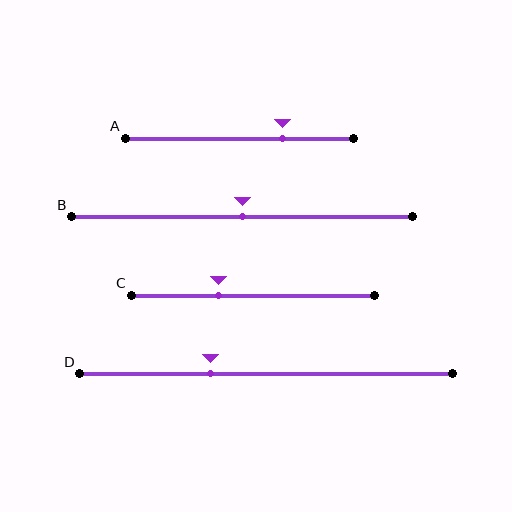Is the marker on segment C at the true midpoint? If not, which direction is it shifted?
No, the marker on segment C is shifted to the left by about 14% of the segment length.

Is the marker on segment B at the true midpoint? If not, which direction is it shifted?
Yes, the marker on segment B is at the true midpoint.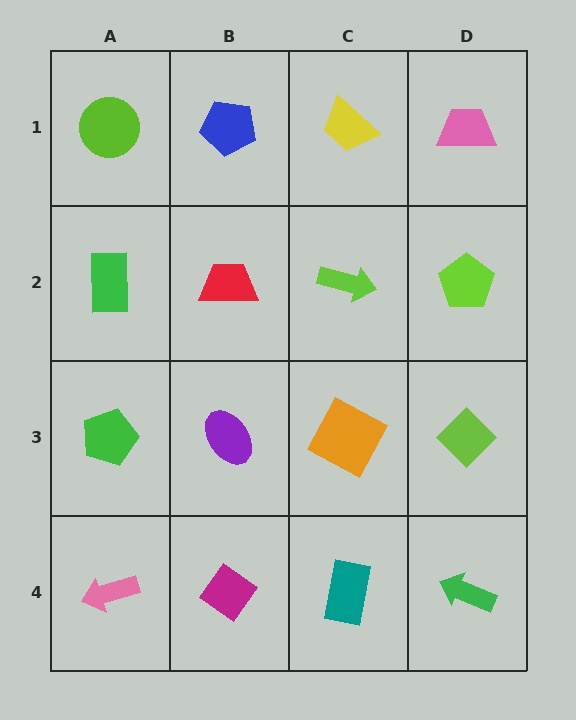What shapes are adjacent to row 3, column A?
A green rectangle (row 2, column A), a pink arrow (row 4, column A), a purple ellipse (row 3, column B).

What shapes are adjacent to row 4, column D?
A lime diamond (row 3, column D), a teal rectangle (row 4, column C).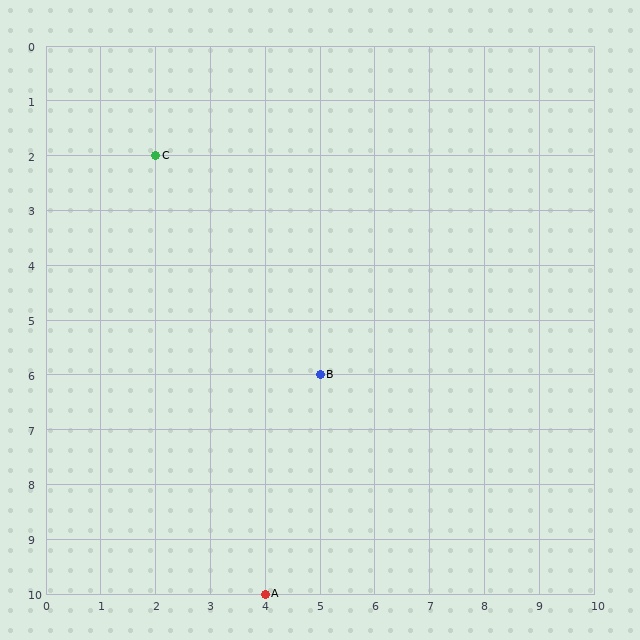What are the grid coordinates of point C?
Point C is at grid coordinates (2, 2).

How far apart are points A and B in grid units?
Points A and B are 1 column and 4 rows apart (about 4.1 grid units diagonally).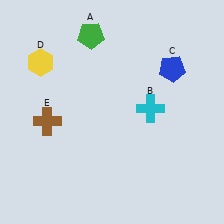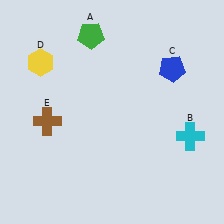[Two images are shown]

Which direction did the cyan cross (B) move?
The cyan cross (B) moved right.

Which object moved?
The cyan cross (B) moved right.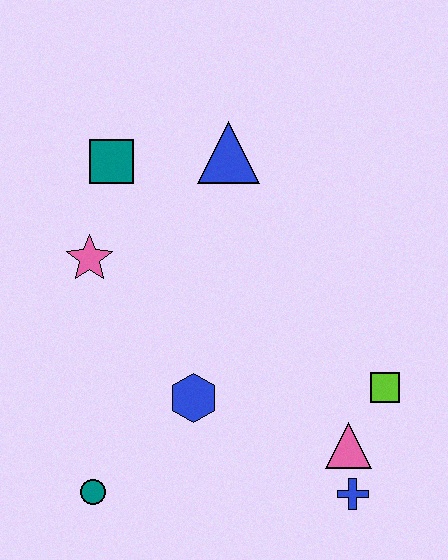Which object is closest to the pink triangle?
The blue cross is closest to the pink triangle.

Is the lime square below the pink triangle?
No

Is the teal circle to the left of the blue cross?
Yes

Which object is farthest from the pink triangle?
The teal square is farthest from the pink triangle.